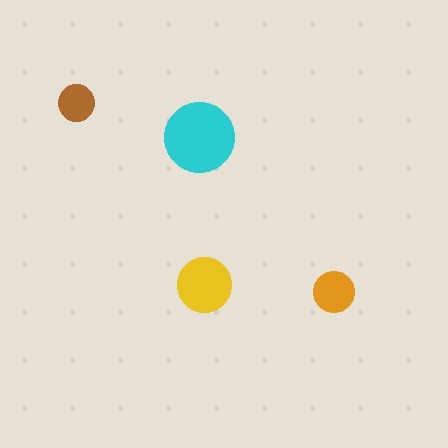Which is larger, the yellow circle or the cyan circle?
The cyan one.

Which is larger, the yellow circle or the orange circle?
The yellow one.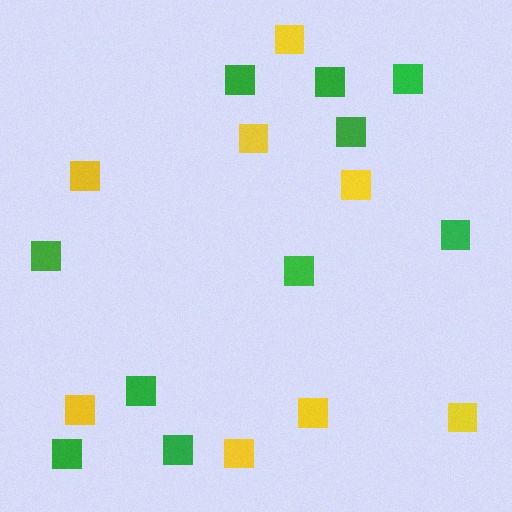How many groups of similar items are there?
There are 2 groups: one group of green squares (10) and one group of yellow squares (8).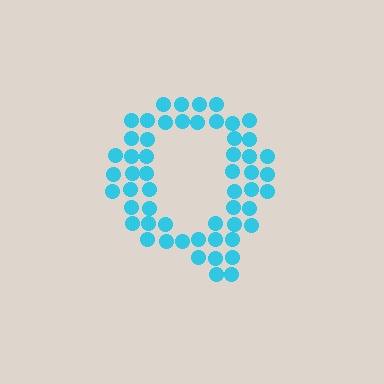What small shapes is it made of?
It is made of small circles.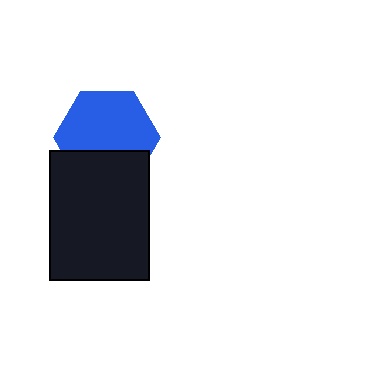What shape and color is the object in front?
The object in front is a black rectangle.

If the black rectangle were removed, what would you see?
You would see the complete blue hexagon.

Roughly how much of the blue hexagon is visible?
Most of it is visible (roughly 66%).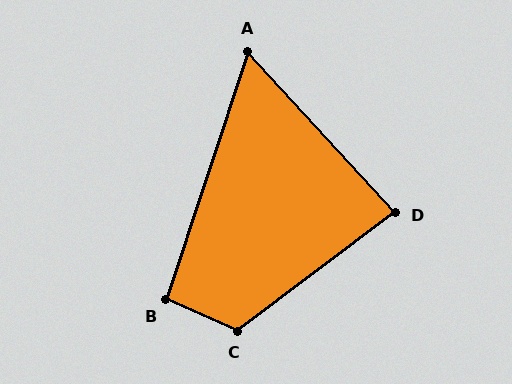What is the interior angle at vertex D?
Approximately 85 degrees (acute).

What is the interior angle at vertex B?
Approximately 95 degrees (obtuse).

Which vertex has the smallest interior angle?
A, at approximately 61 degrees.